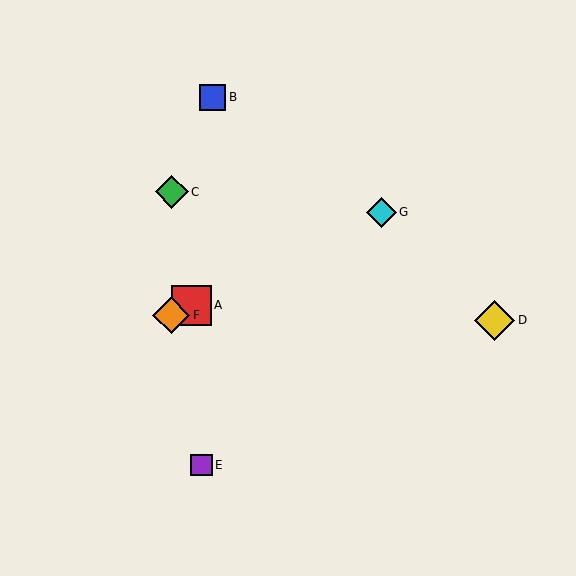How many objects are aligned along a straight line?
3 objects (A, F, G) are aligned along a straight line.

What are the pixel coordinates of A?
Object A is at (191, 305).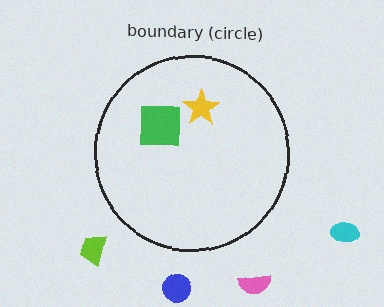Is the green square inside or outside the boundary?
Inside.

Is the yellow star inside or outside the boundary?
Inside.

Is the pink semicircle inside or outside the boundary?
Outside.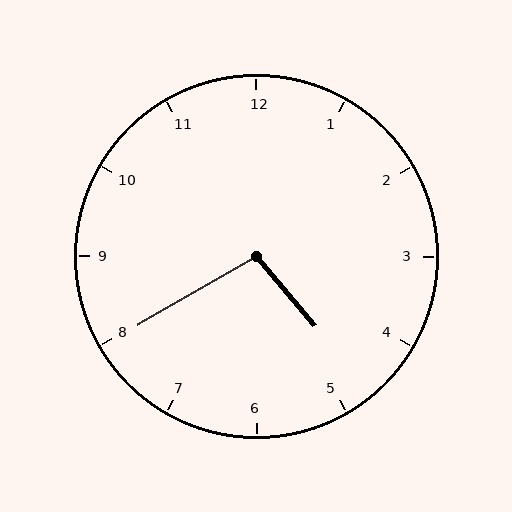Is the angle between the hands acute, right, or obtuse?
It is obtuse.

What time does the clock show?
4:40.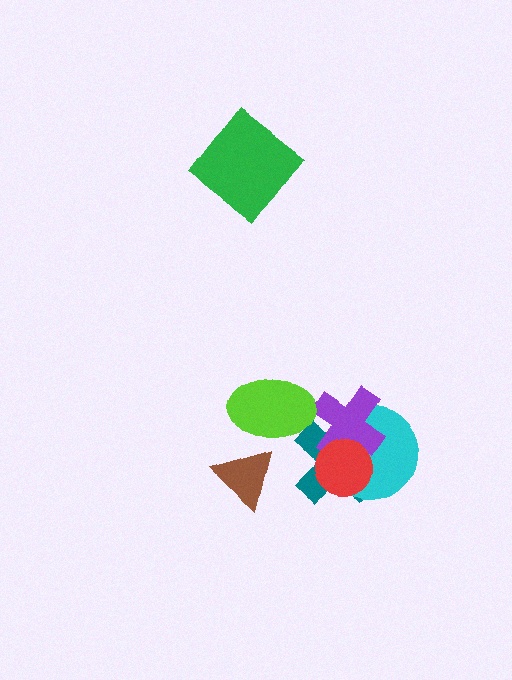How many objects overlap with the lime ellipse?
1 object overlaps with the lime ellipse.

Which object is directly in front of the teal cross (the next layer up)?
The cyan circle is directly in front of the teal cross.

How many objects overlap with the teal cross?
3 objects overlap with the teal cross.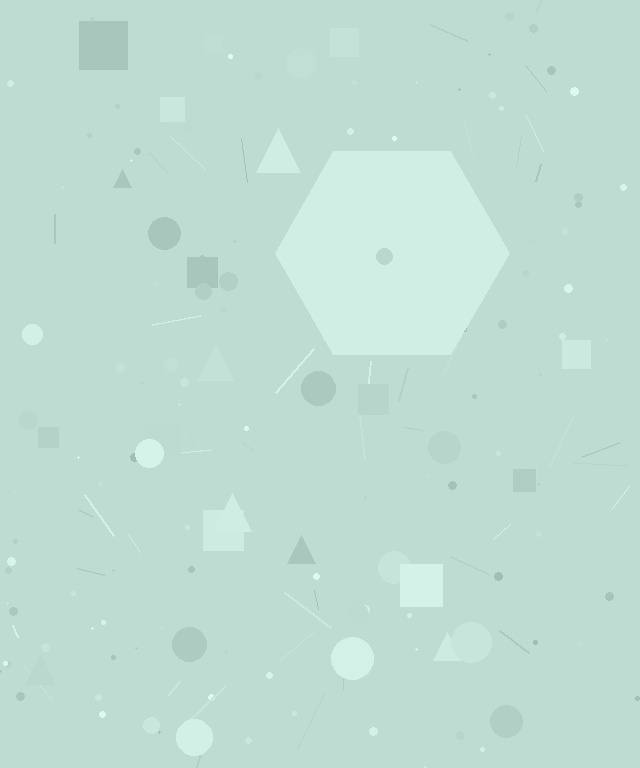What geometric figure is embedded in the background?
A hexagon is embedded in the background.